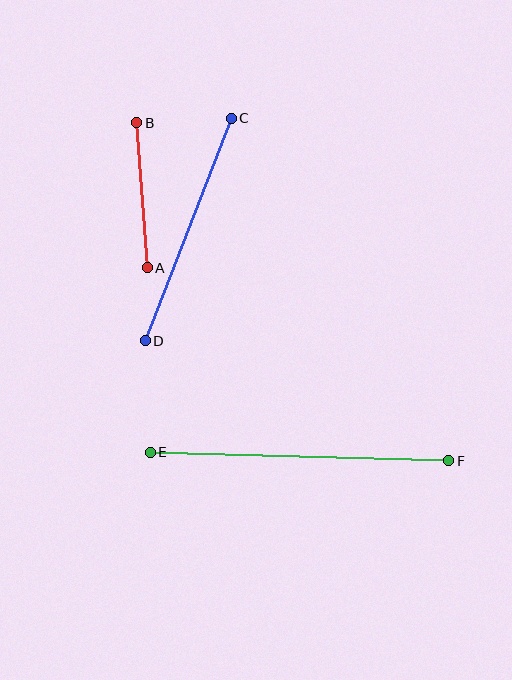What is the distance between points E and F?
The distance is approximately 299 pixels.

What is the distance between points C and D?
The distance is approximately 239 pixels.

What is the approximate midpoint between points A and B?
The midpoint is at approximately (142, 195) pixels.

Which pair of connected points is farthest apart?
Points E and F are farthest apart.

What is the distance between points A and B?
The distance is approximately 145 pixels.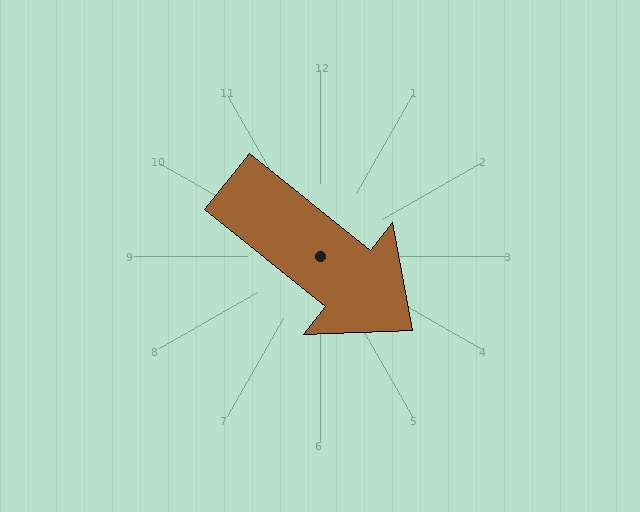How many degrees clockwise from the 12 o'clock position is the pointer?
Approximately 129 degrees.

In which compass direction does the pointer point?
Southeast.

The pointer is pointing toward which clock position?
Roughly 4 o'clock.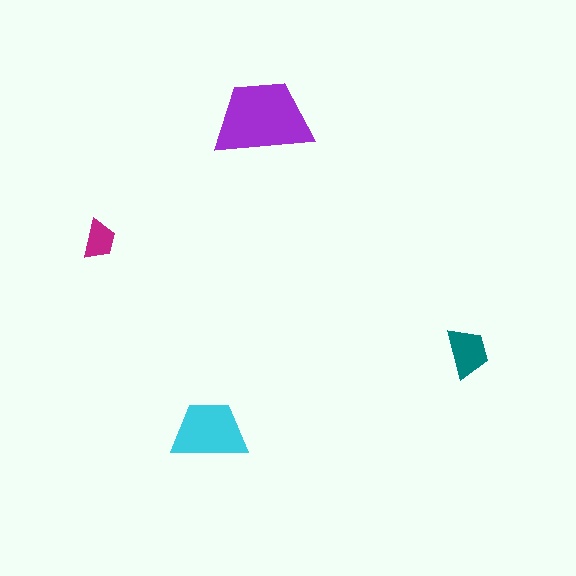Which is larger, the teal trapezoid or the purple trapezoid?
The purple one.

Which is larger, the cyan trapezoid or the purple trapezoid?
The purple one.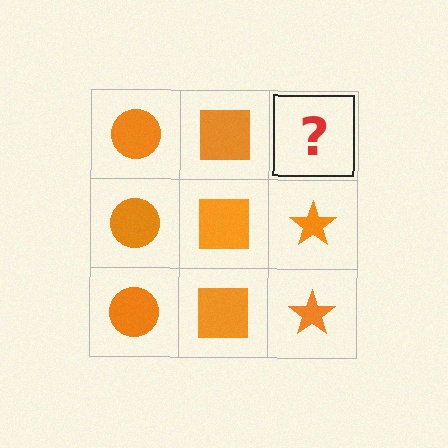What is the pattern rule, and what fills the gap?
The rule is that each column has a consistent shape. The gap should be filled with an orange star.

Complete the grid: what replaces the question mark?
The question mark should be replaced with an orange star.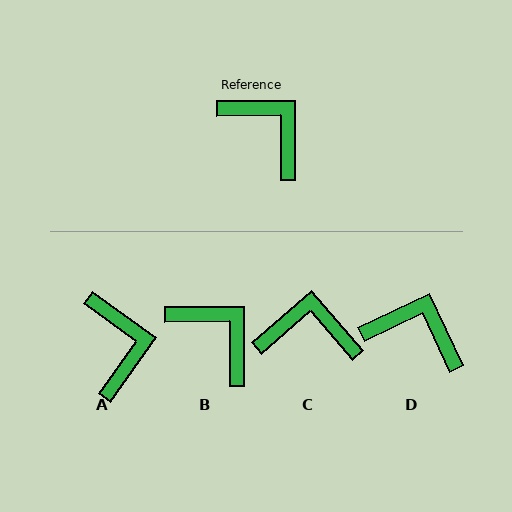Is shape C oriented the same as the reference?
No, it is off by about 41 degrees.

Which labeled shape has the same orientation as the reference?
B.